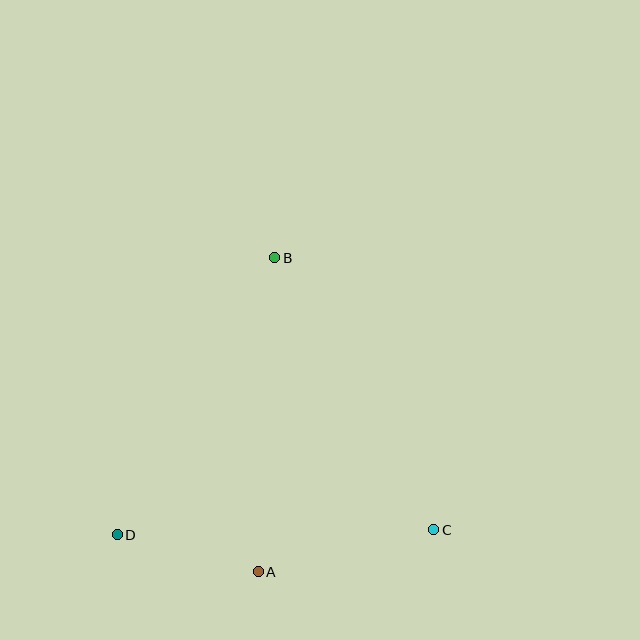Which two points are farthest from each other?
Points B and D are farthest from each other.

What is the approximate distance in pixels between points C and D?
The distance between C and D is approximately 316 pixels.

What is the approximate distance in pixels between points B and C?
The distance between B and C is approximately 315 pixels.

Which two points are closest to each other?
Points A and D are closest to each other.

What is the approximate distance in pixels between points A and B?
The distance between A and B is approximately 315 pixels.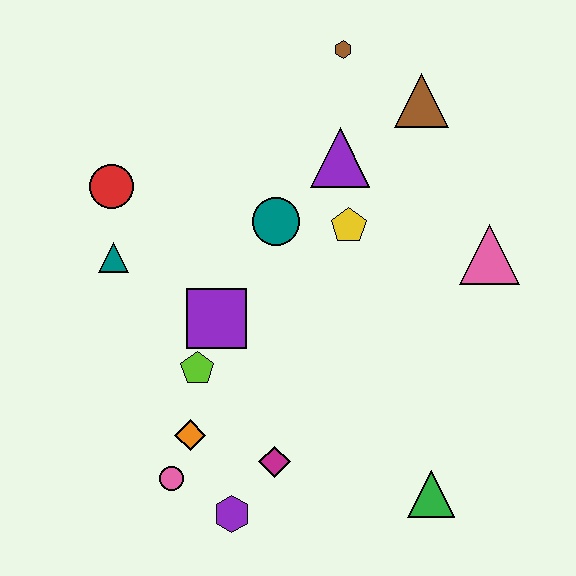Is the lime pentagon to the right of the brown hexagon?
No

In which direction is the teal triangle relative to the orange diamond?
The teal triangle is above the orange diamond.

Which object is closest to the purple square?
The lime pentagon is closest to the purple square.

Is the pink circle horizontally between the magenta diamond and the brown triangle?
No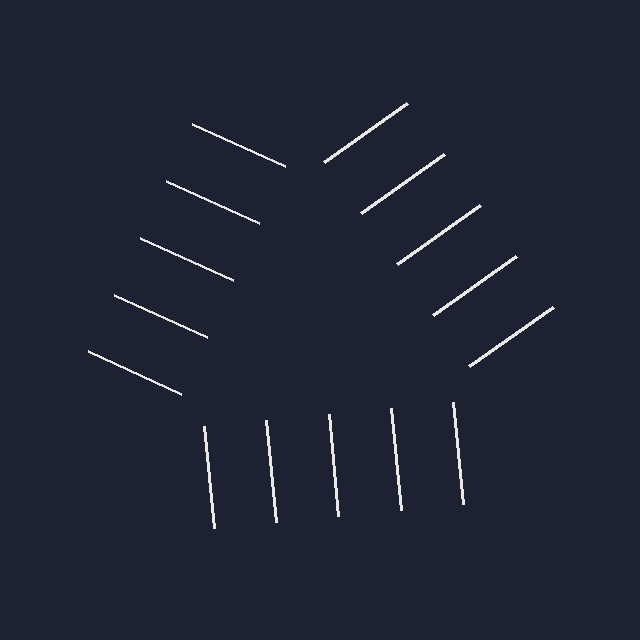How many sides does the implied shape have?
3 sides — the line-ends trace a triangle.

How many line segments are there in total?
15 — 5 along each of the 3 edges.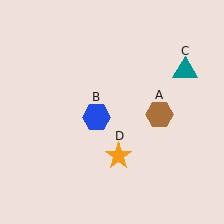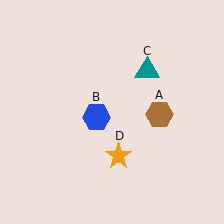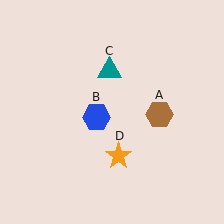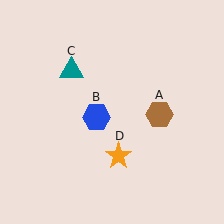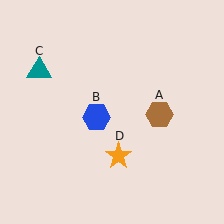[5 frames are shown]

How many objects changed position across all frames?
1 object changed position: teal triangle (object C).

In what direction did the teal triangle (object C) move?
The teal triangle (object C) moved left.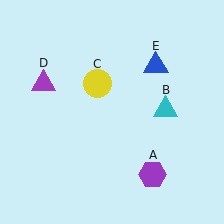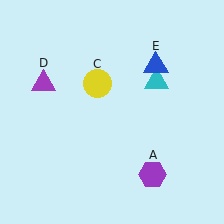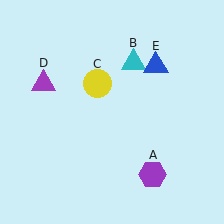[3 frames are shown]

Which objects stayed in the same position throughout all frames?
Purple hexagon (object A) and yellow circle (object C) and purple triangle (object D) and blue triangle (object E) remained stationary.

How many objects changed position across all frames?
1 object changed position: cyan triangle (object B).